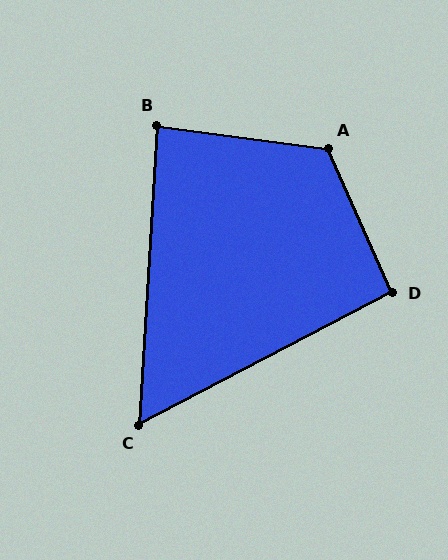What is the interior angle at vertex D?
Approximately 94 degrees (approximately right).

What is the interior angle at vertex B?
Approximately 86 degrees (approximately right).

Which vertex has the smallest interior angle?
C, at approximately 59 degrees.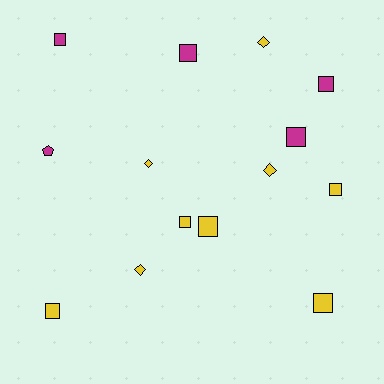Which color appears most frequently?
Yellow, with 9 objects.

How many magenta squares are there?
There are 4 magenta squares.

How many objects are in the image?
There are 14 objects.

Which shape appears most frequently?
Square, with 9 objects.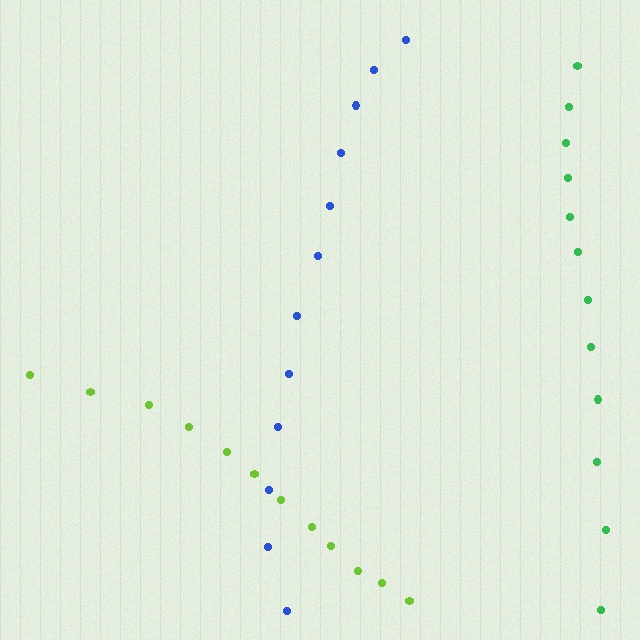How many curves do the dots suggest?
There are 3 distinct paths.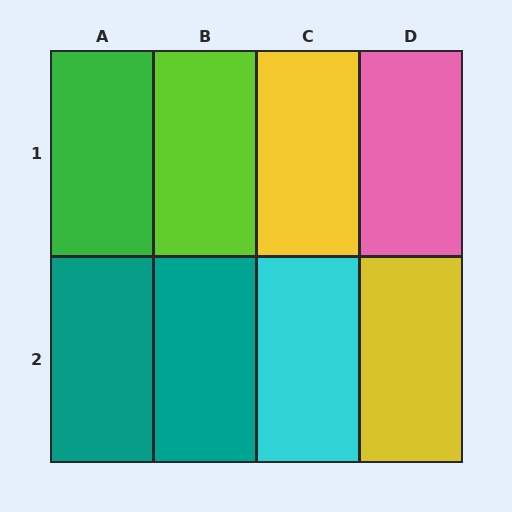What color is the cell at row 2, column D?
Yellow.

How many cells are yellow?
2 cells are yellow.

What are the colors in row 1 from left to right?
Green, lime, yellow, pink.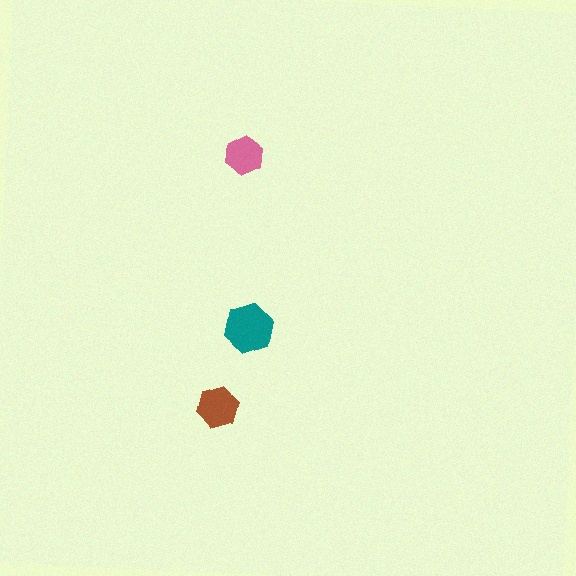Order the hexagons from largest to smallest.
the teal one, the brown one, the pink one.